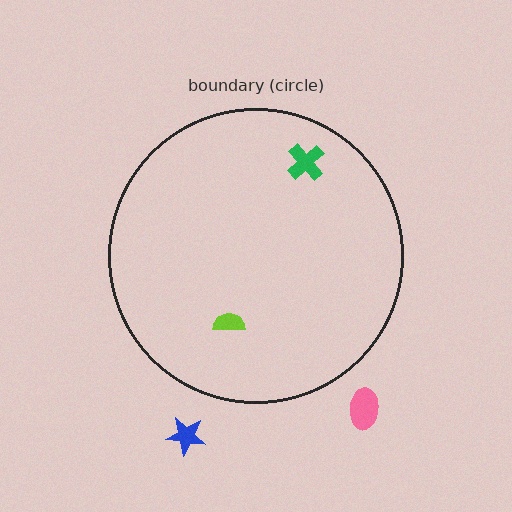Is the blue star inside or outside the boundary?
Outside.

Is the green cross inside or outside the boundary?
Inside.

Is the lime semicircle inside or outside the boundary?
Inside.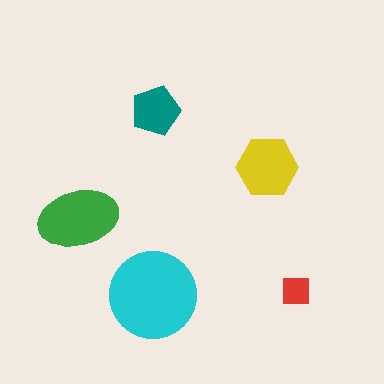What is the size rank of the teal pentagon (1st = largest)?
4th.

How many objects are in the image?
There are 5 objects in the image.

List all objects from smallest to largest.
The red square, the teal pentagon, the yellow hexagon, the green ellipse, the cyan circle.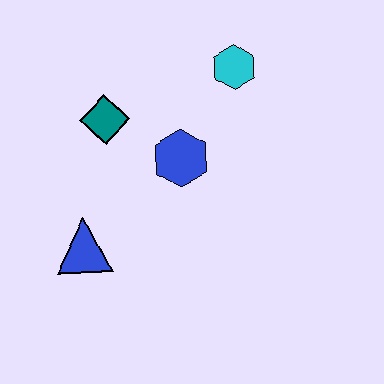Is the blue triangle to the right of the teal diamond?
No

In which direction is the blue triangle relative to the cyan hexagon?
The blue triangle is below the cyan hexagon.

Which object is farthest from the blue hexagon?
The blue triangle is farthest from the blue hexagon.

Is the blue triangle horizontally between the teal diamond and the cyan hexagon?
No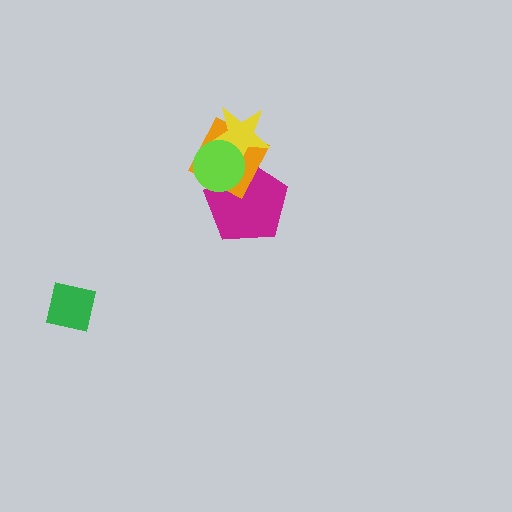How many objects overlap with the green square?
0 objects overlap with the green square.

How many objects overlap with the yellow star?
3 objects overlap with the yellow star.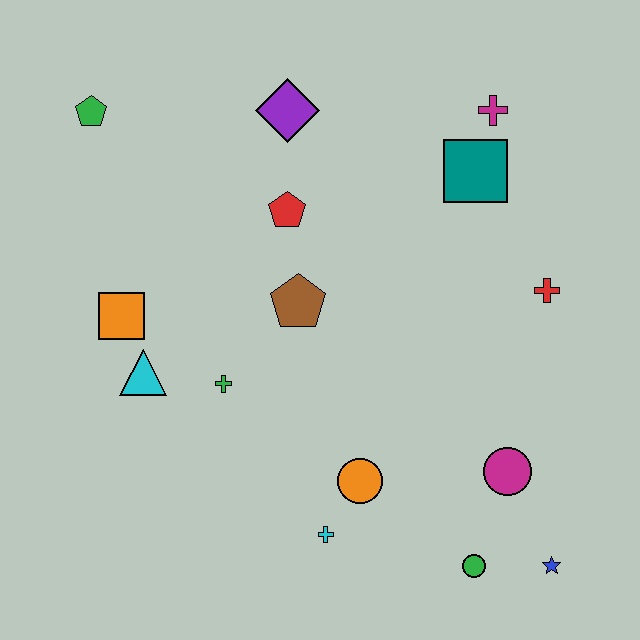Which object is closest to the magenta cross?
The teal square is closest to the magenta cross.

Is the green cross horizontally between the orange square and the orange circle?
Yes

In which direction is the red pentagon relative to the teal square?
The red pentagon is to the left of the teal square.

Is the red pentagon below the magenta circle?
No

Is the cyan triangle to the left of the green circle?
Yes